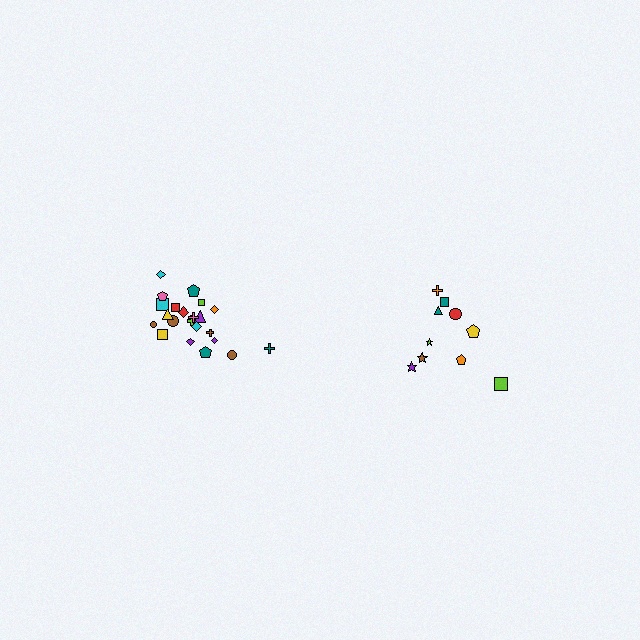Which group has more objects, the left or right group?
The left group.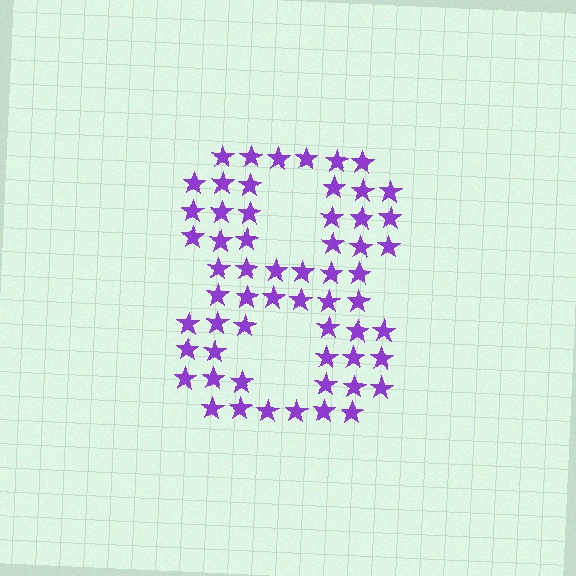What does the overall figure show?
The overall figure shows the digit 8.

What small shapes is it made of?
It is made of small stars.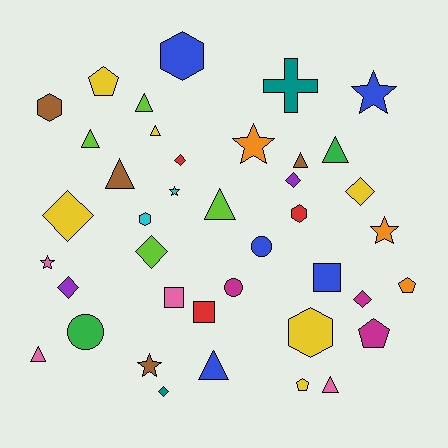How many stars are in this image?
There are 6 stars.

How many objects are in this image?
There are 40 objects.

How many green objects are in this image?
There are 2 green objects.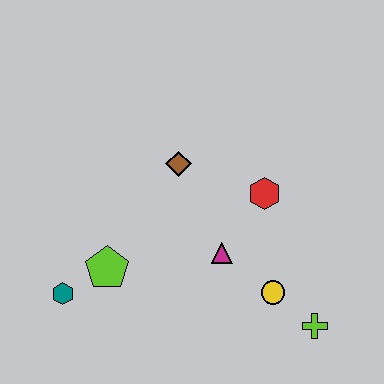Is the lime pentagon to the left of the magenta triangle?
Yes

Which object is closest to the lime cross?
The yellow circle is closest to the lime cross.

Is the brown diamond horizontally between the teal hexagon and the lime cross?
Yes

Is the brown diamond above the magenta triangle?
Yes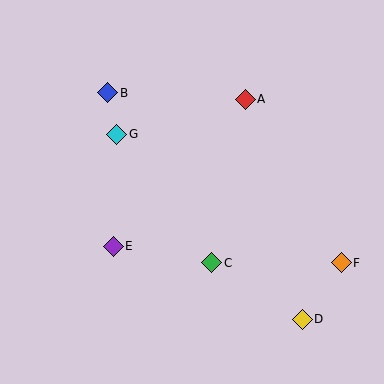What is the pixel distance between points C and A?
The distance between C and A is 167 pixels.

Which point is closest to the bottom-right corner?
Point D is closest to the bottom-right corner.